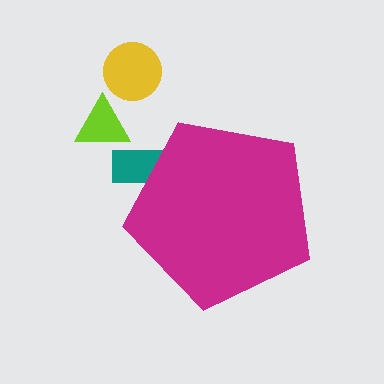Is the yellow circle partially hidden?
No, the yellow circle is fully visible.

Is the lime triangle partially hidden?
No, the lime triangle is fully visible.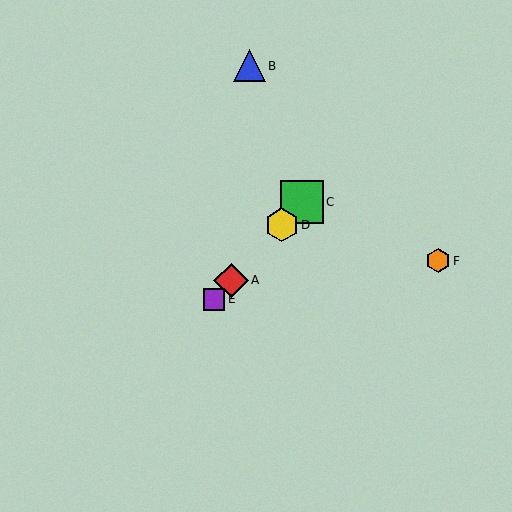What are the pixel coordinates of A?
Object A is at (231, 280).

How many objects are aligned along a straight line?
4 objects (A, C, D, E) are aligned along a straight line.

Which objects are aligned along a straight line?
Objects A, C, D, E are aligned along a straight line.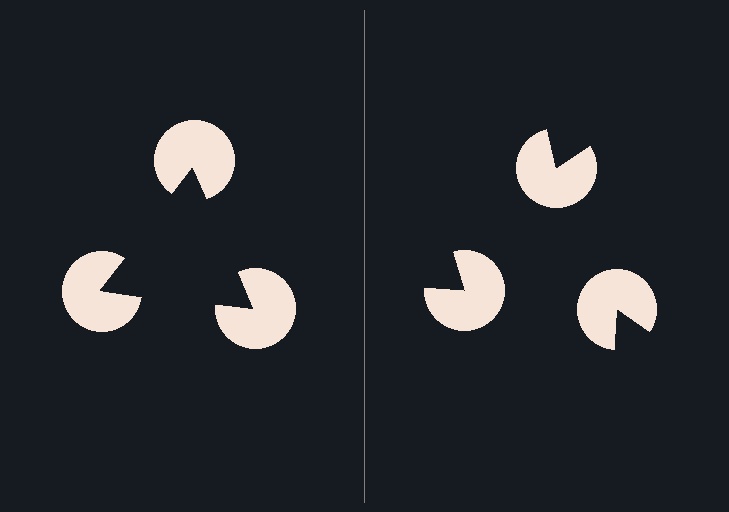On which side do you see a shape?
An illusory triangle appears on the left side. On the right side the wedge cuts are rotated, so no coherent shape forms.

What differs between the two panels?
The pac-man discs are positioned identically on both sides; only the wedge orientations differ. On the left they align to a triangle; on the right they are misaligned.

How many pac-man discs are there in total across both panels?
6 — 3 on each side.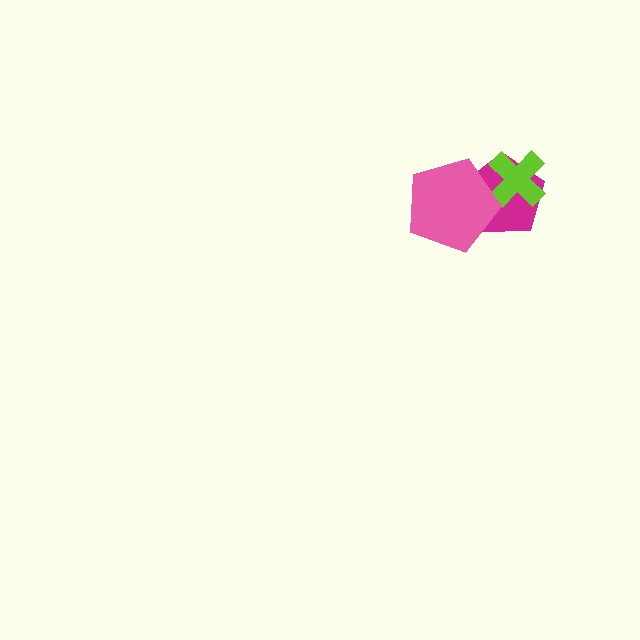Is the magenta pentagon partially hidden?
Yes, it is partially covered by another shape.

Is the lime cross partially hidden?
Yes, it is partially covered by another shape.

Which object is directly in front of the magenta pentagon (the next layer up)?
The lime cross is directly in front of the magenta pentagon.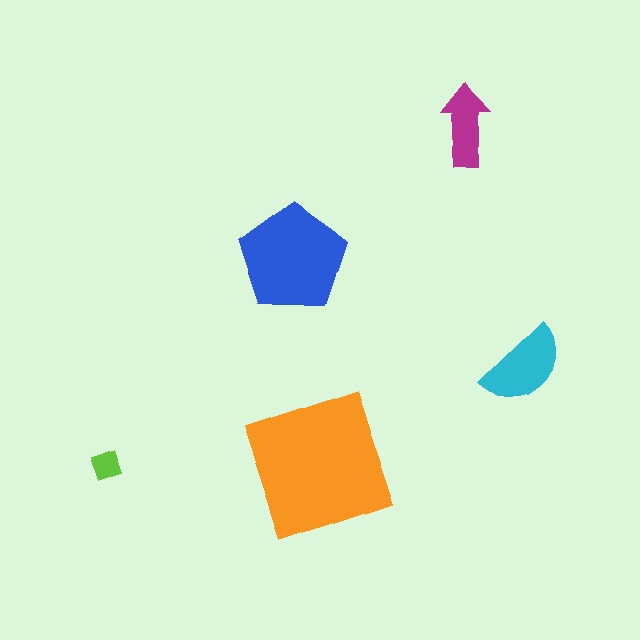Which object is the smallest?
The lime diamond.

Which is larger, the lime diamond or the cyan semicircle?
The cyan semicircle.